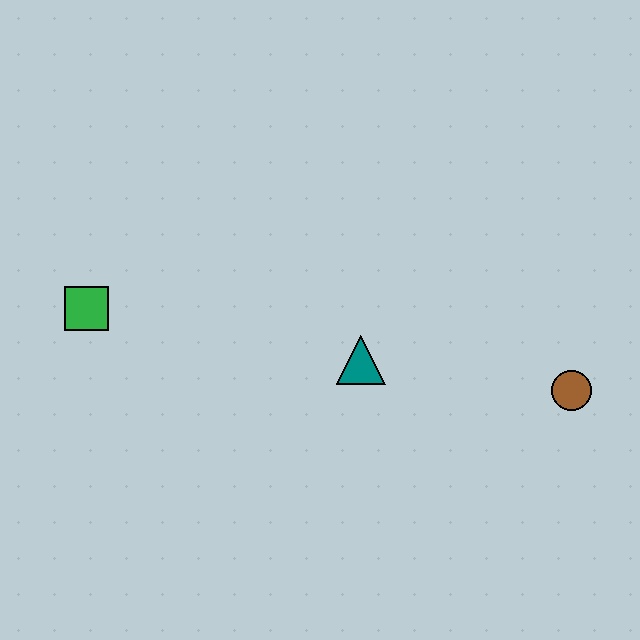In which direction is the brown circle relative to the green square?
The brown circle is to the right of the green square.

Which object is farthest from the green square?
The brown circle is farthest from the green square.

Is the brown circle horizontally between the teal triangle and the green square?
No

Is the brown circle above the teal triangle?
No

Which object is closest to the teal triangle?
The brown circle is closest to the teal triangle.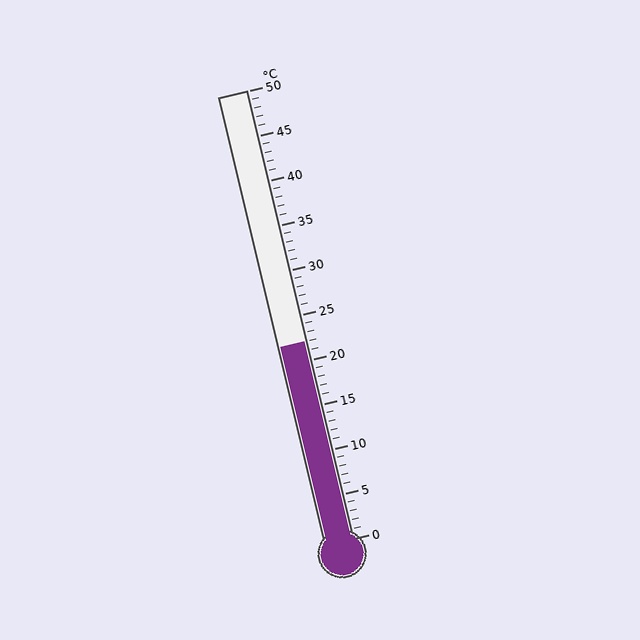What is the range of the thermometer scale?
The thermometer scale ranges from 0°C to 50°C.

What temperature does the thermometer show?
The thermometer shows approximately 22°C.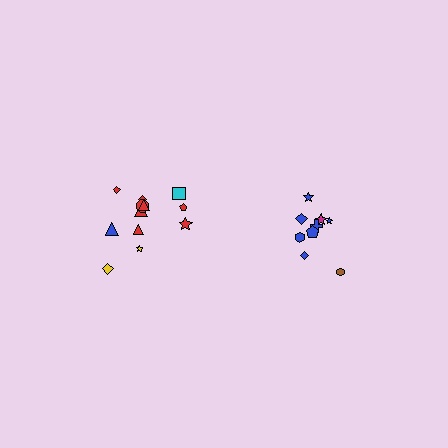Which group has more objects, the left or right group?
The left group.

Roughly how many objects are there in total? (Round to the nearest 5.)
Roughly 20 objects in total.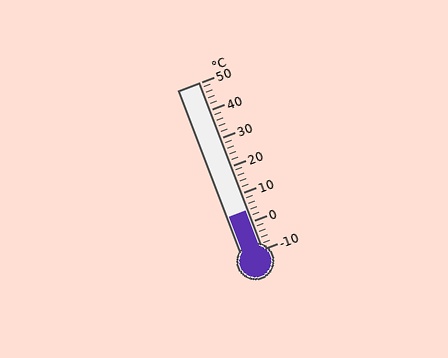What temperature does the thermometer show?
The thermometer shows approximately 4°C.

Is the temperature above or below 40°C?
The temperature is below 40°C.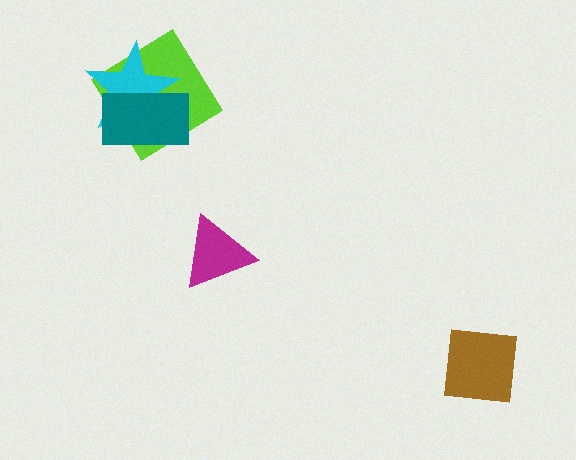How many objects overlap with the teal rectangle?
2 objects overlap with the teal rectangle.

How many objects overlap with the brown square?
0 objects overlap with the brown square.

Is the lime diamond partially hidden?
Yes, it is partially covered by another shape.